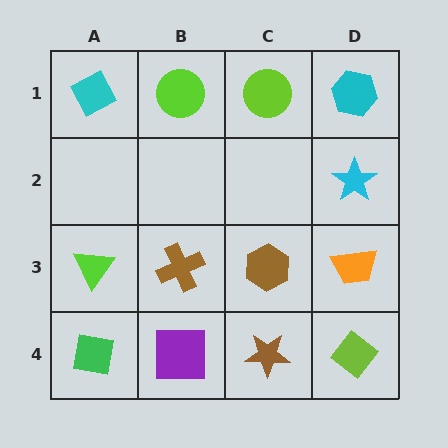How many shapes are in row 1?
4 shapes.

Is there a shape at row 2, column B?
No, that cell is empty.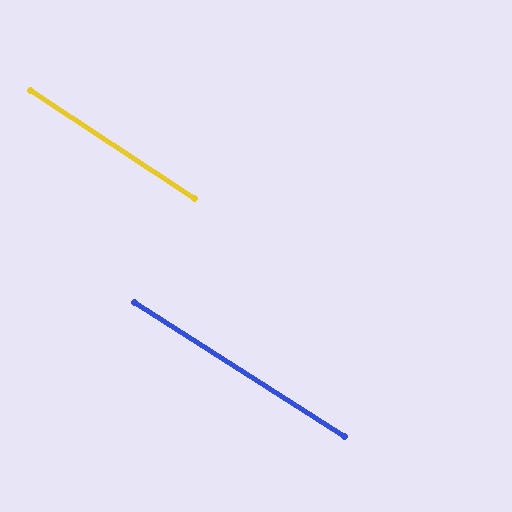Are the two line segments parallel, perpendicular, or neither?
Parallel — their directions differ by only 0.8°.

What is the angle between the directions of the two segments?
Approximately 1 degree.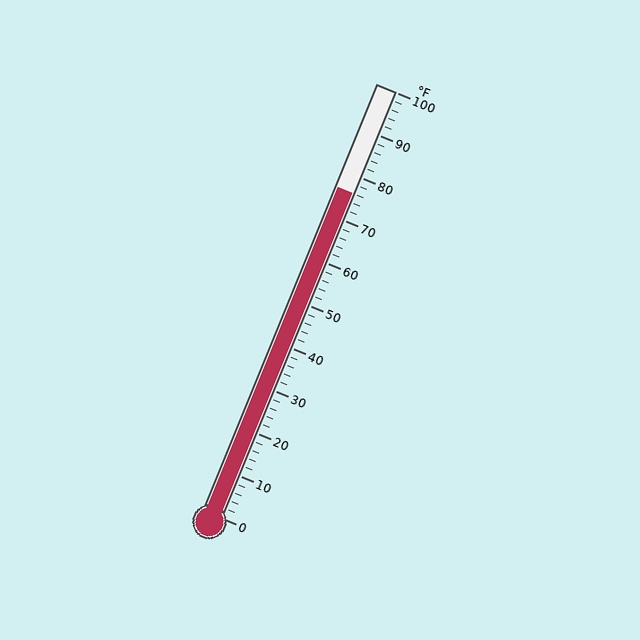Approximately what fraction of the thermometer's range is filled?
The thermometer is filled to approximately 75% of its range.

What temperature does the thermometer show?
The thermometer shows approximately 76°F.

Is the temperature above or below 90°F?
The temperature is below 90°F.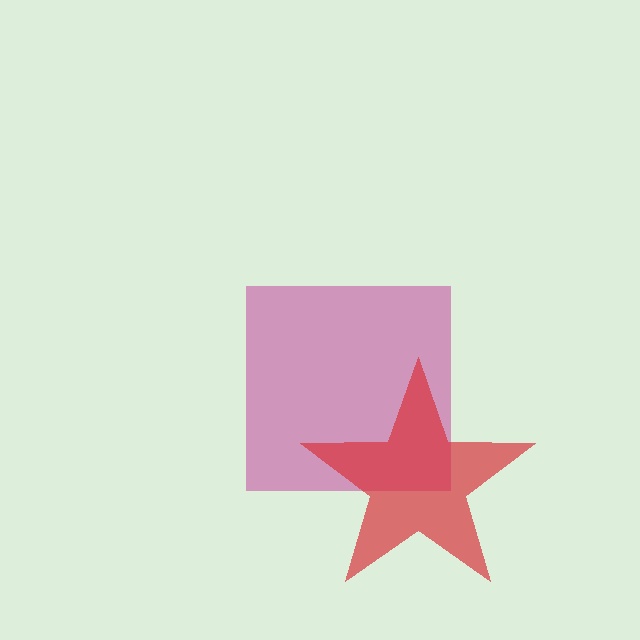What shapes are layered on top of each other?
The layered shapes are: a magenta square, a red star.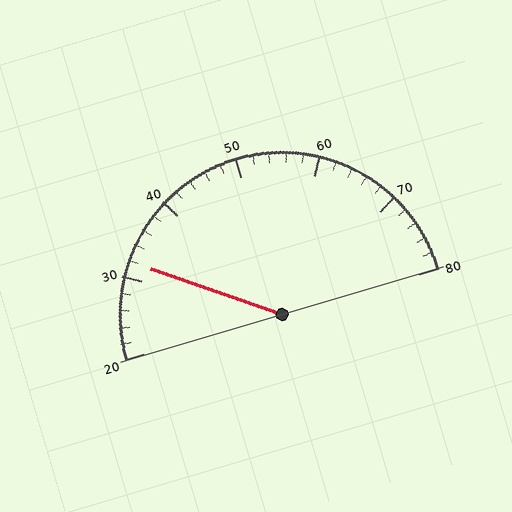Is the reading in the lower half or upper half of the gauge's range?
The reading is in the lower half of the range (20 to 80).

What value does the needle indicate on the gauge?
The needle indicates approximately 32.